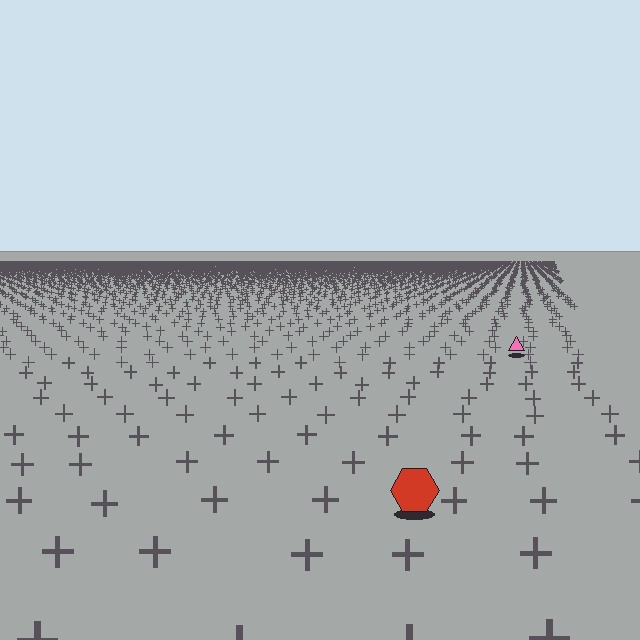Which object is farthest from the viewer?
The pink triangle is farthest from the viewer. It appears smaller and the ground texture around it is denser.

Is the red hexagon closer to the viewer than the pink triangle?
Yes. The red hexagon is closer — you can tell from the texture gradient: the ground texture is coarser near it.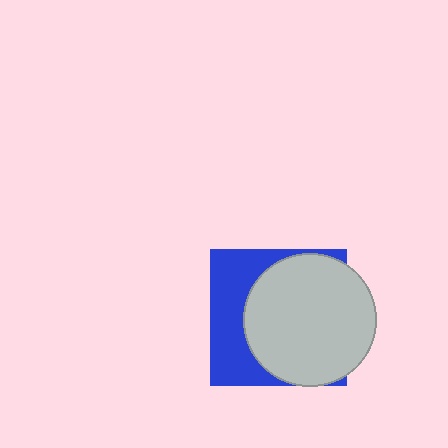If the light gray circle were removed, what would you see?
You would see the complete blue square.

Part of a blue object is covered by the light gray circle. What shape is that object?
It is a square.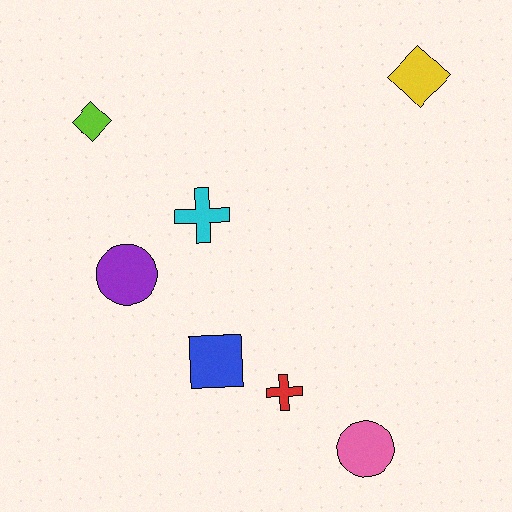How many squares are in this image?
There is 1 square.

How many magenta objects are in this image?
There are no magenta objects.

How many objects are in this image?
There are 7 objects.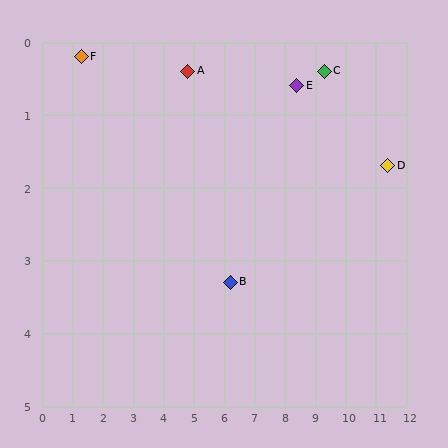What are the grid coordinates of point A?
Point A is at approximately (4.8, 0.4).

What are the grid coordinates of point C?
Point C is at approximately (9.3, 0.4).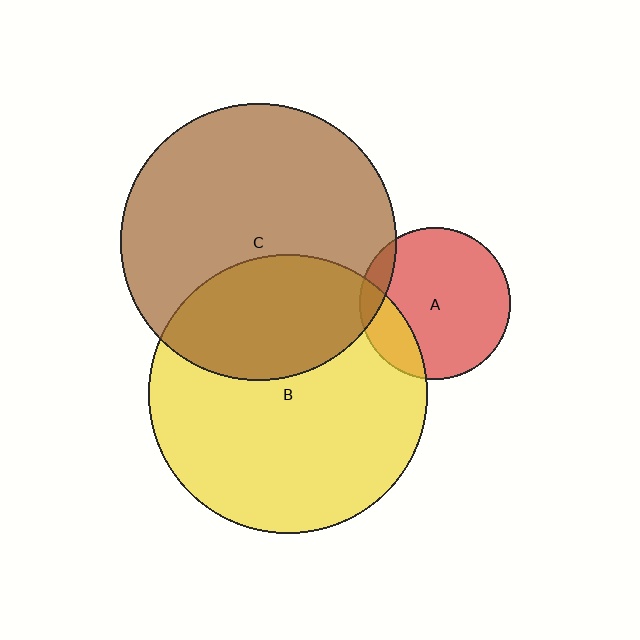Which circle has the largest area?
Circle B (yellow).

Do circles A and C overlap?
Yes.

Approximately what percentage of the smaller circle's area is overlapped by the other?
Approximately 10%.